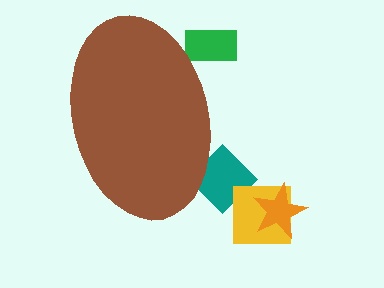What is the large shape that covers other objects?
A brown ellipse.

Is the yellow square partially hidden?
No, the yellow square is fully visible.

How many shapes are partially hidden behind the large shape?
2 shapes are partially hidden.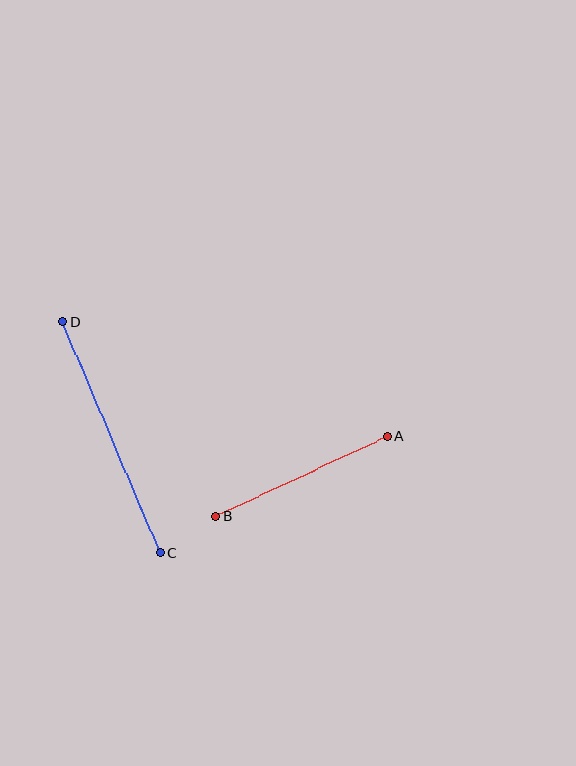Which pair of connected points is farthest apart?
Points C and D are farthest apart.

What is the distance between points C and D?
The distance is approximately 251 pixels.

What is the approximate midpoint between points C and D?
The midpoint is at approximately (111, 437) pixels.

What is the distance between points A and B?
The distance is approximately 189 pixels.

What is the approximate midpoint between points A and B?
The midpoint is at approximately (301, 477) pixels.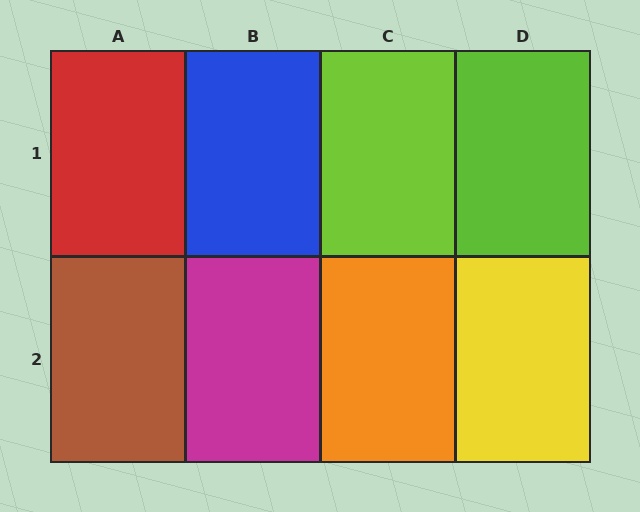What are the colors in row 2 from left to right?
Brown, magenta, orange, yellow.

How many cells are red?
1 cell is red.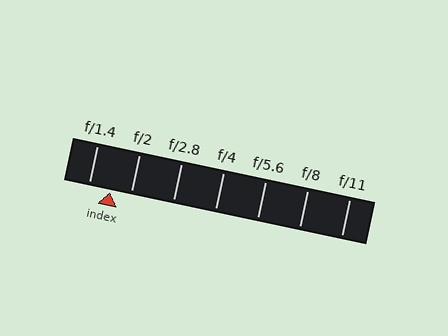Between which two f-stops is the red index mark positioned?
The index mark is between f/1.4 and f/2.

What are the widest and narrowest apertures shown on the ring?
The widest aperture shown is f/1.4 and the narrowest is f/11.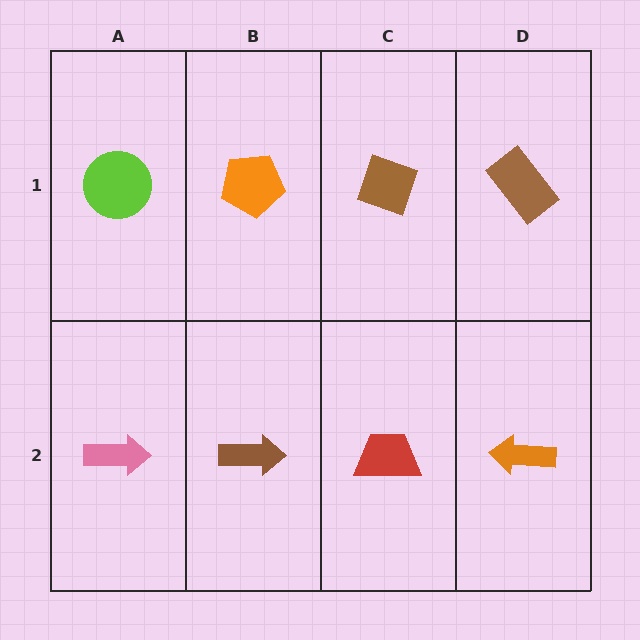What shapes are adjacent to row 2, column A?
A lime circle (row 1, column A), a brown arrow (row 2, column B).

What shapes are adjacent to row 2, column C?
A brown diamond (row 1, column C), a brown arrow (row 2, column B), an orange arrow (row 2, column D).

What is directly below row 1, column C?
A red trapezoid.